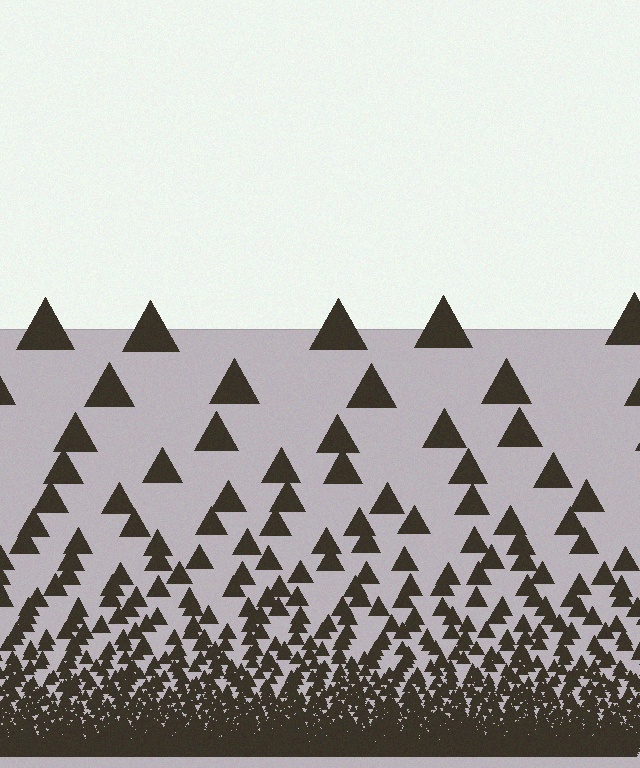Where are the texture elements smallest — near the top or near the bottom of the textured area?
Near the bottom.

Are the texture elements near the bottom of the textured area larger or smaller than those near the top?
Smaller. The gradient is inverted — elements near the bottom are smaller and denser.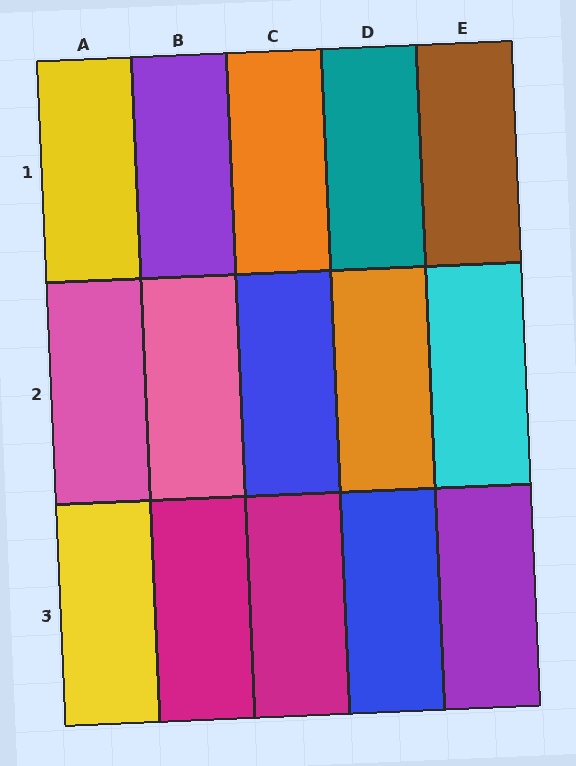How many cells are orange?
2 cells are orange.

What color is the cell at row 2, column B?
Pink.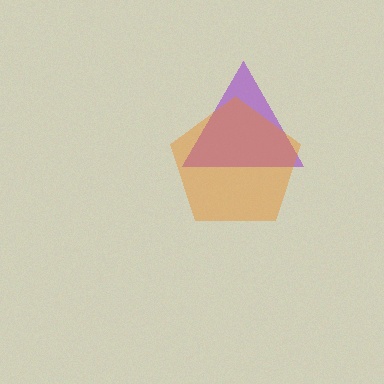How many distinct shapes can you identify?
There are 2 distinct shapes: a purple triangle, an orange pentagon.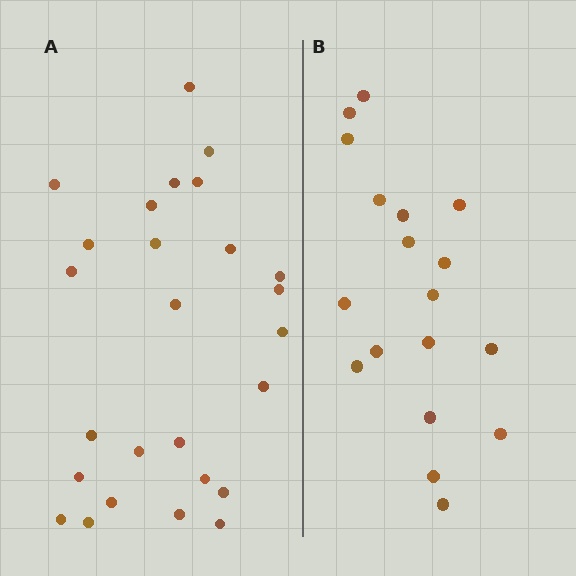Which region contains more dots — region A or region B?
Region A (the left region) has more dots.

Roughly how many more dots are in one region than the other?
Region A has roughly 8 or so more dots than region B.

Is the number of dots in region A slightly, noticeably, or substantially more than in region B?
Region A has noticeably more, but not dramatically so. The ratio is roughly 1.4 to 1.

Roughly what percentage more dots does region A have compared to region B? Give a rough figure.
About 45% more.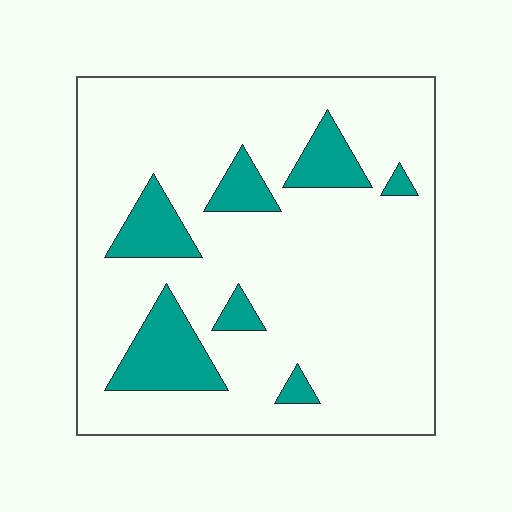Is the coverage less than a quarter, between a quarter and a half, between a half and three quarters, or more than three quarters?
Less than a quarter.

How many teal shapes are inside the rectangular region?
7.